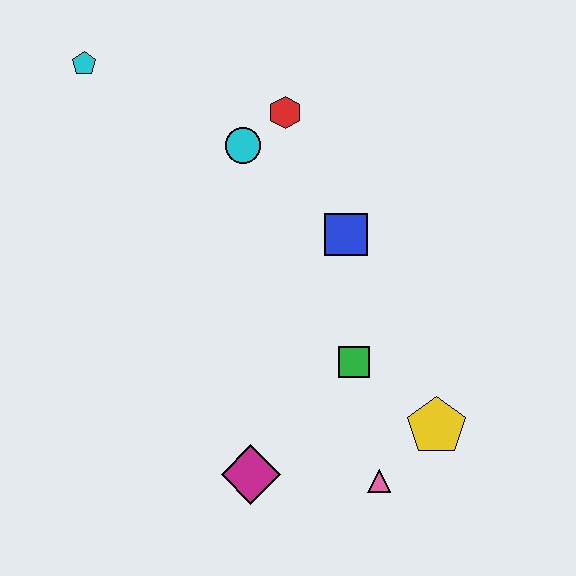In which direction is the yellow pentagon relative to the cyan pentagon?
The yellow pentagon is below the cyan pentagon.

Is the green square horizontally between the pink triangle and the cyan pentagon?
Yes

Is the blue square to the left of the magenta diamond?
No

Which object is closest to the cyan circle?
The red hexagon is closest to the cyan circle.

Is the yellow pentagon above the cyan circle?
No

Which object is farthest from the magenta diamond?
The cyan pentagon is farthest from the magenta diamond.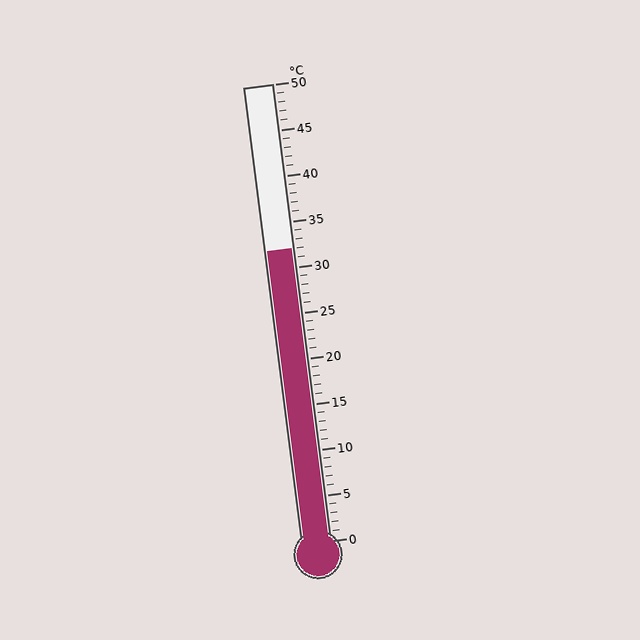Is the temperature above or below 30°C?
The temperature is above 30°C.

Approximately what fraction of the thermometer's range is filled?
The thermometer is filled to approximately 65% of its range.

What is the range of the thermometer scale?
The thermometer scale ranges from 0°C to 50°C.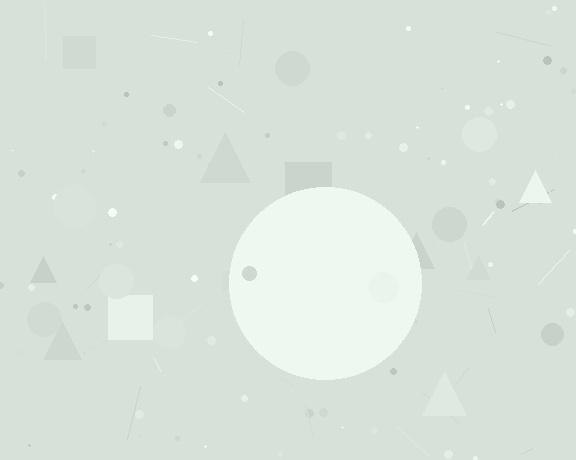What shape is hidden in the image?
A circle is hidden in the image.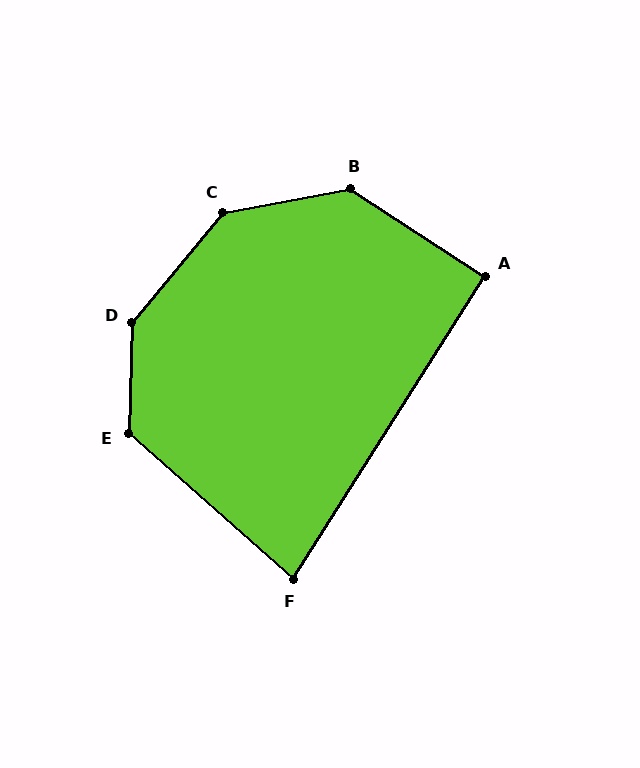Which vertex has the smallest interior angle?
F, at approximately 81 degrees.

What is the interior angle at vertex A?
Approximately 91 degrees (approximately right).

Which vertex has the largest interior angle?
D, at approximately 142 degrees.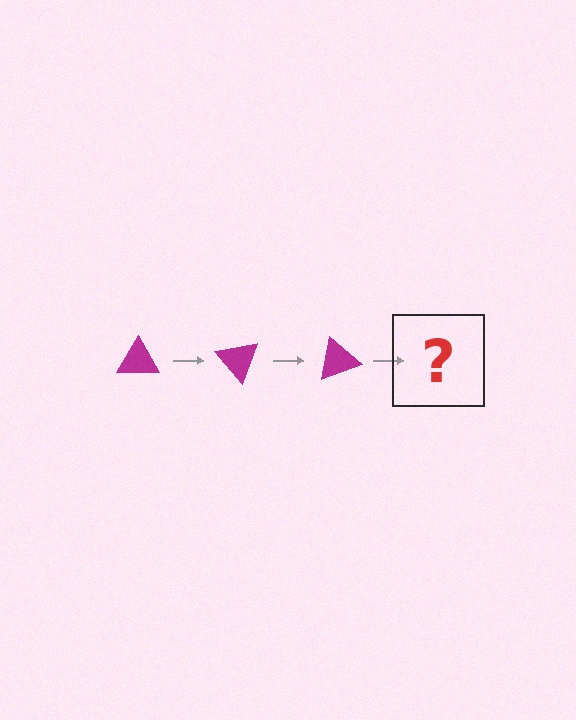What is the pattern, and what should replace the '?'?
The pattern is that the triangle rotates 50 degrees each step. The '?' should be a magenta triangle rotated 150 degrees.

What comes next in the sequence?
The next element should be a magenta triangle rotated 150 degrees.